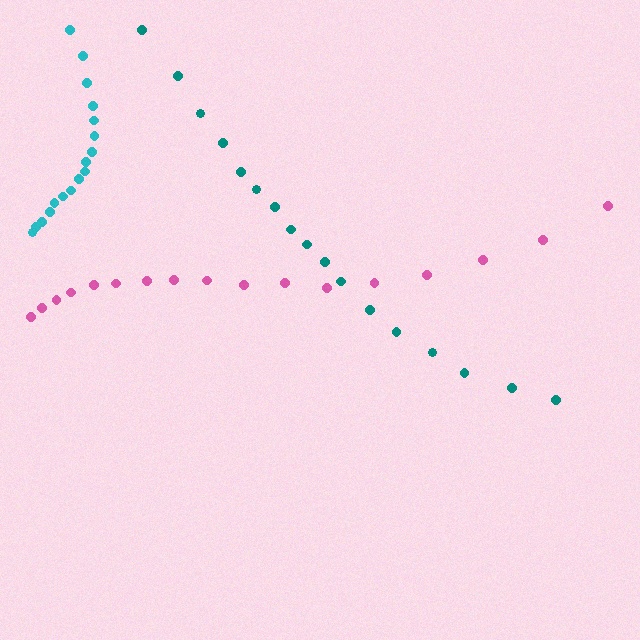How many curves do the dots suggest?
There are 3 distinct paths.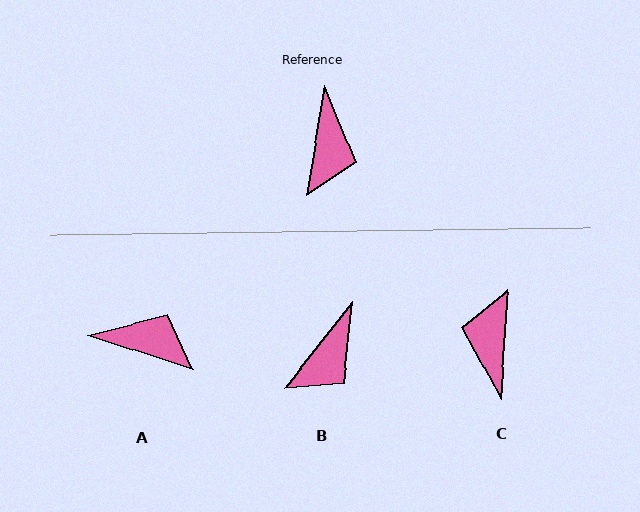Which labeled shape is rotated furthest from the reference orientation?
C, about 174 degrees away.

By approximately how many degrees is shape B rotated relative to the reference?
Approximately 29 degrees clockwise.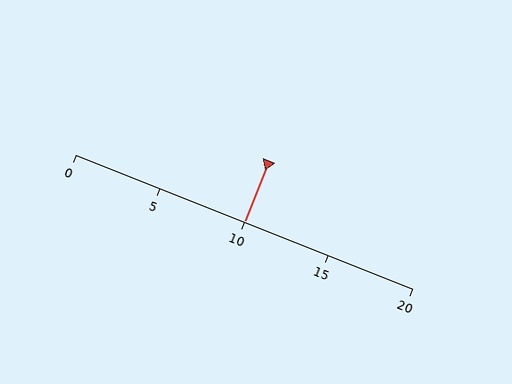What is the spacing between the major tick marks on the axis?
The major ticks are spaced 5 apart.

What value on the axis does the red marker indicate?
The marker indicates approximately 10.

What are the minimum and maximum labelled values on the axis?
The axis runs from 0 to 20.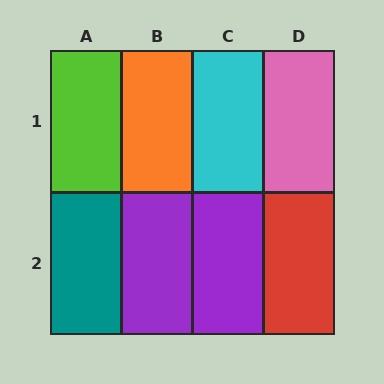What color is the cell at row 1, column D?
Pink.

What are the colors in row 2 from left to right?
Teal, purple, purple, red.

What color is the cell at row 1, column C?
Cyan.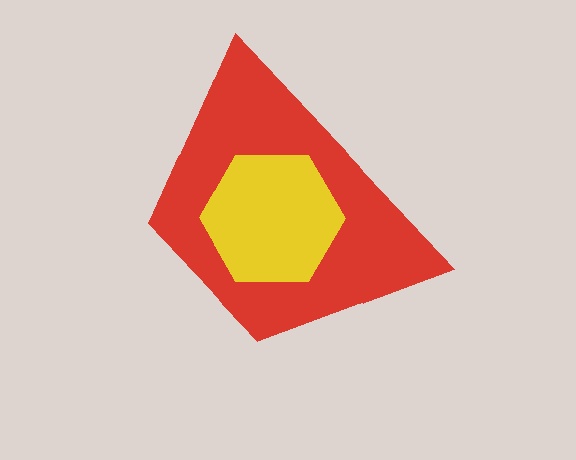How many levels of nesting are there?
2.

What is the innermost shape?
The yellow hexagon.